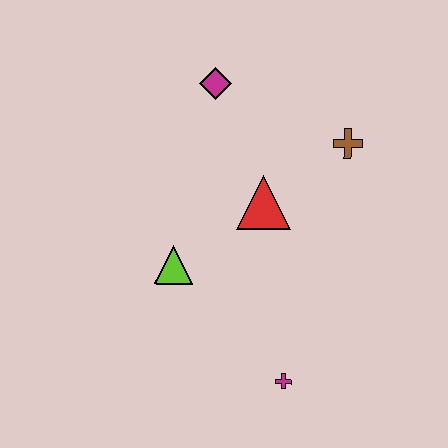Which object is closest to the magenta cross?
The lime triangle is closest to the magenta cross.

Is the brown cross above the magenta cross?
Yes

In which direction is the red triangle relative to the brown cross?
The red triangle is to the left of the brown cross.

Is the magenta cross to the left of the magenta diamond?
No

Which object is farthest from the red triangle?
The magenta cross is farthest from the red triangle.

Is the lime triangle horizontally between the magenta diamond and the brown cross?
No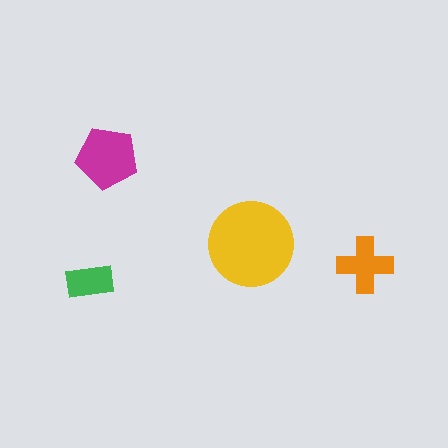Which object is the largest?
The yellow circle.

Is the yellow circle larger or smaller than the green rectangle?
Larger.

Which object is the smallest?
The green rectangle.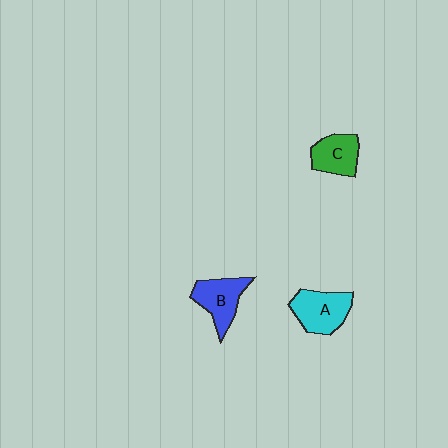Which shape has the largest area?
Shape A (cyan).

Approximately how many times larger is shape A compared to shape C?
Approximately 1.3 times.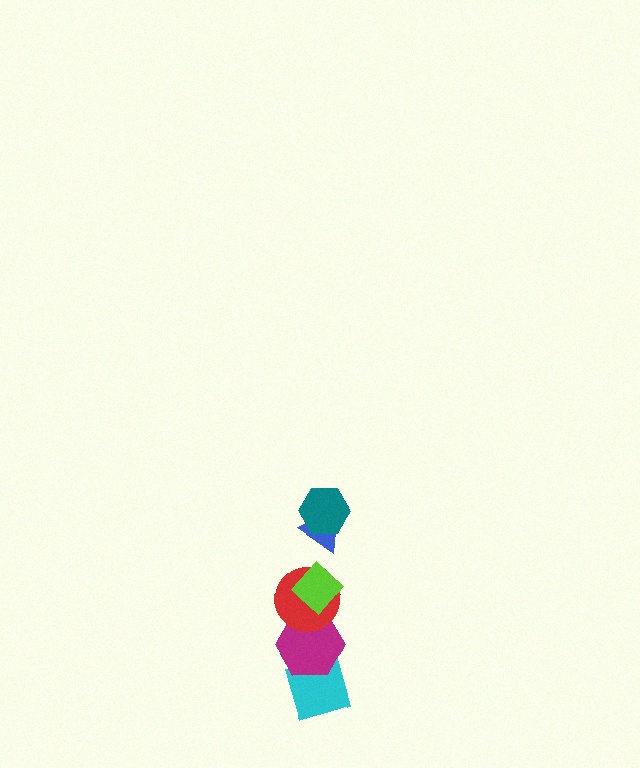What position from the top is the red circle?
The red circle is 4th from the top.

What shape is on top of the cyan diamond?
The magenta hexagon is on top of the cyan diamond.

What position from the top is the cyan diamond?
The cyan diamond is 6th from the top.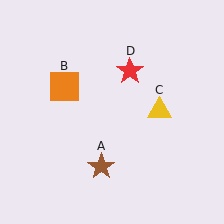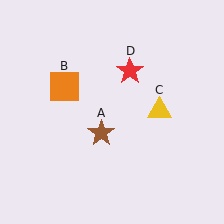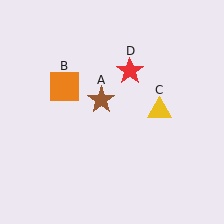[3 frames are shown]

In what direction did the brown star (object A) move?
The brown star (object A) moved up.